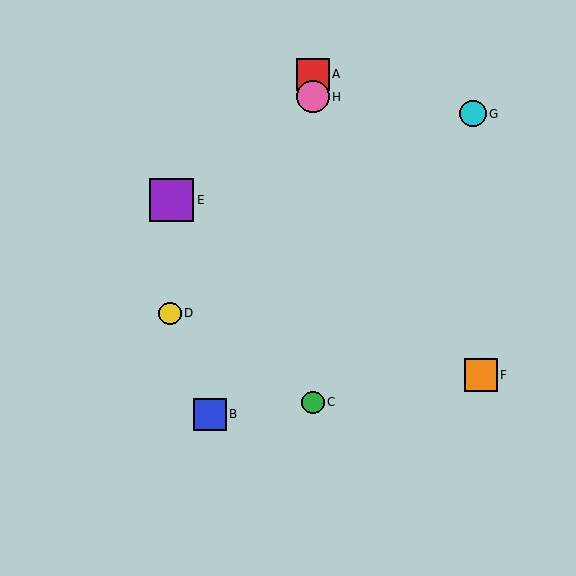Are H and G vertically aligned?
No, H is at x≈313 and G is at x≈473.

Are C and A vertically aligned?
Yes, both are at x≈313.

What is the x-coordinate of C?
Object C is at x≈313.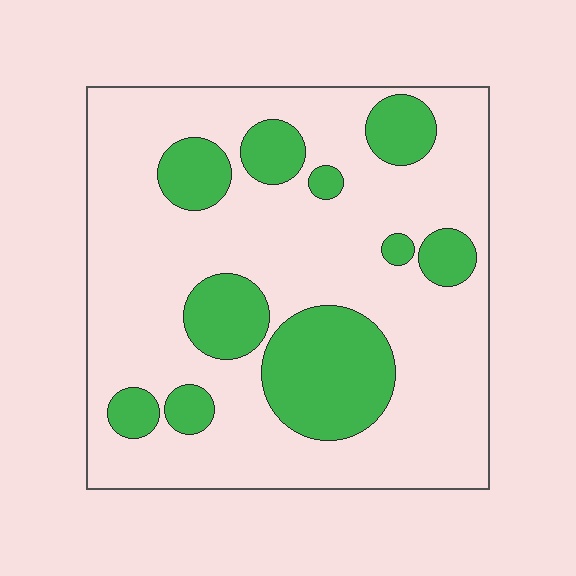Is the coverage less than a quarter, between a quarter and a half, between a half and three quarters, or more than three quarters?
Between a quarter and a half.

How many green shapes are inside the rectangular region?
10.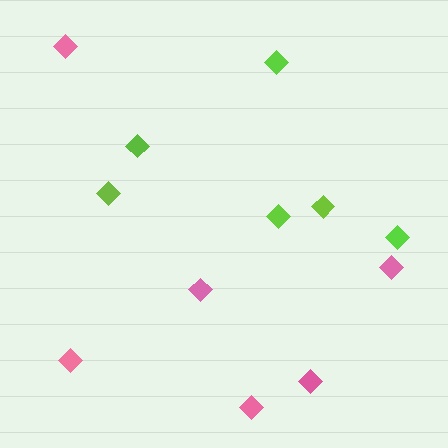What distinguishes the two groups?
There are 2 groups: one group of pink diamonds (6) and one group of lime diamonds (6).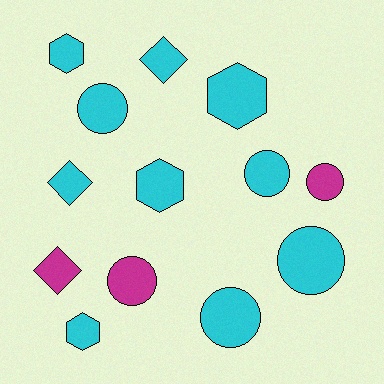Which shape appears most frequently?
Circle, with 6 objects.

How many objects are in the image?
There are 13 objects.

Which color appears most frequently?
Cyan, with 10 objects.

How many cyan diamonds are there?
There are 2 cyan diamonds.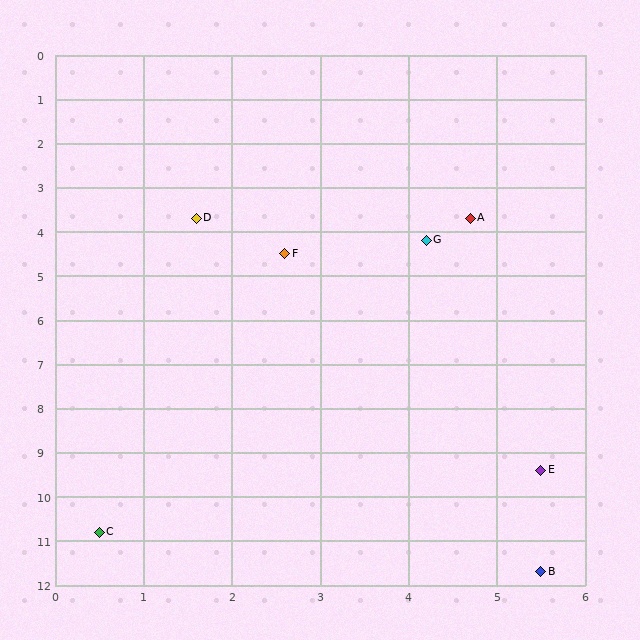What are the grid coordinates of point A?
Point A is at approximately (4.7, 3.7).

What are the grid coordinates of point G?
Point G is at approximately (4.2, 4.2).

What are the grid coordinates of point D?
Point D is at approximately (1.6, 3.7).